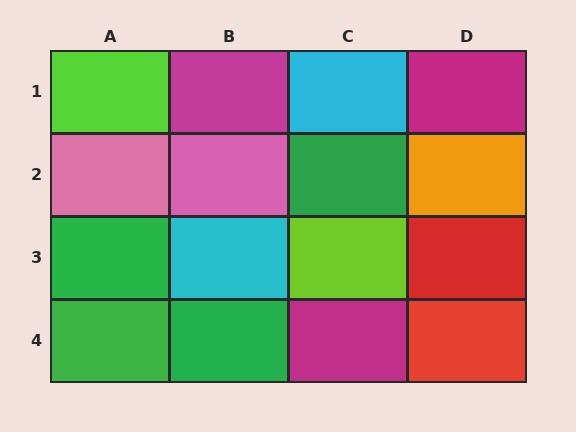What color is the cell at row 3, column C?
Lime.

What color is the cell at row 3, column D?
Red.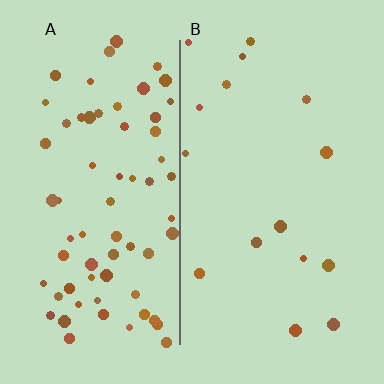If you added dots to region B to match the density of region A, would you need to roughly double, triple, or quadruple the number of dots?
Approximately quadruple.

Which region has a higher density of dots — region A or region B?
A (the left).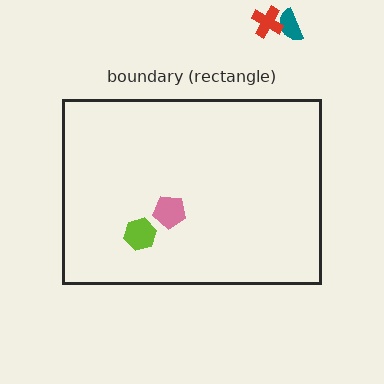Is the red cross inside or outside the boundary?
Outside.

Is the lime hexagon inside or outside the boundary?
Inside.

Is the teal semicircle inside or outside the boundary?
Outside.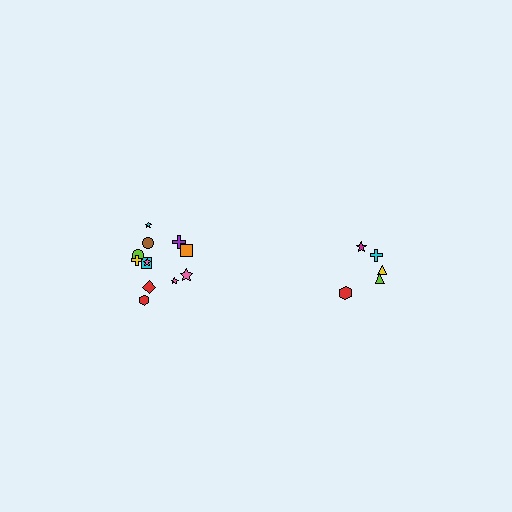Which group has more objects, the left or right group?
The left group.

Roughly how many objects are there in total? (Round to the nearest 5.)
Roughly 15 objects in total.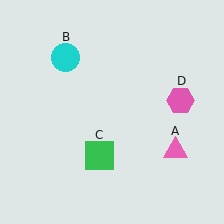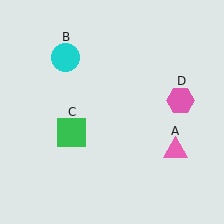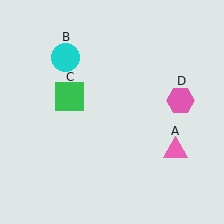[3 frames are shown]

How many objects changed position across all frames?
1 object changed position: green square (object C).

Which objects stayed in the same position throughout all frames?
Pink triangle (object A) and cyan circle (object B) and pink hexagon (object D) remained stationary.